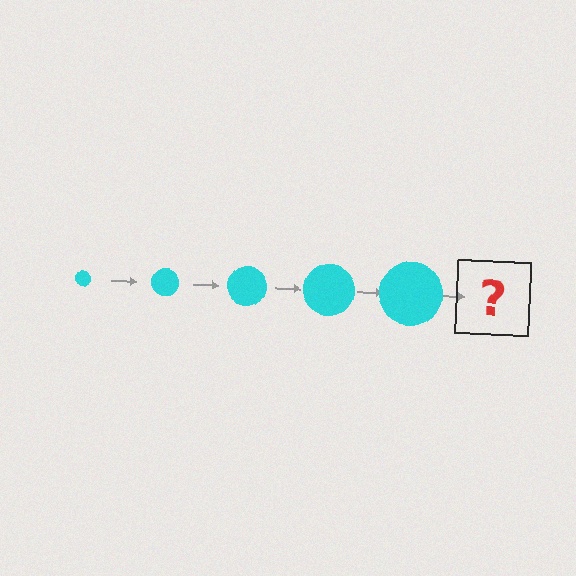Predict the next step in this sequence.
The next step is a cyan circle, larger than the previous one.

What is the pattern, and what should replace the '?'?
The pattern is that the circle gets progressively larger each step. The '?' should be a cyan circle, larger than the previous one.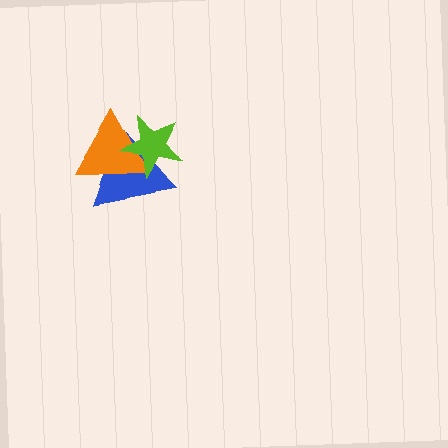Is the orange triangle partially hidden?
Yes, it is partially covered by another shape.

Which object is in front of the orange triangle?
The lime star is in front of the orange triangle.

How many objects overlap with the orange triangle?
2 objects overlap with the orange triangle.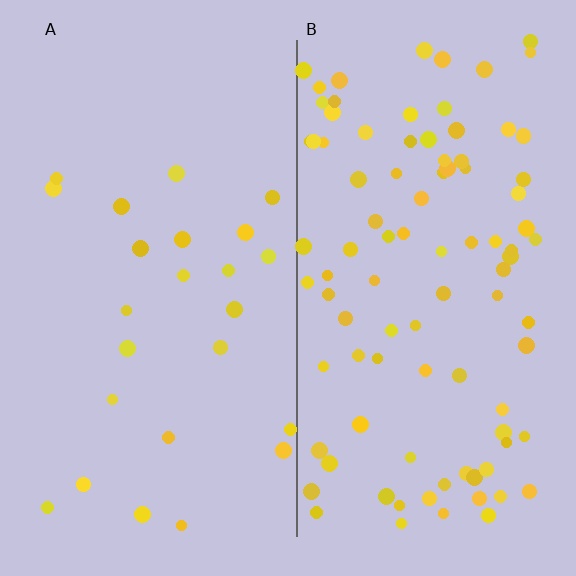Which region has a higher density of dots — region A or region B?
B (the right).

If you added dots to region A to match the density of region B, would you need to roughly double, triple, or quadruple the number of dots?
Approximately quadruple.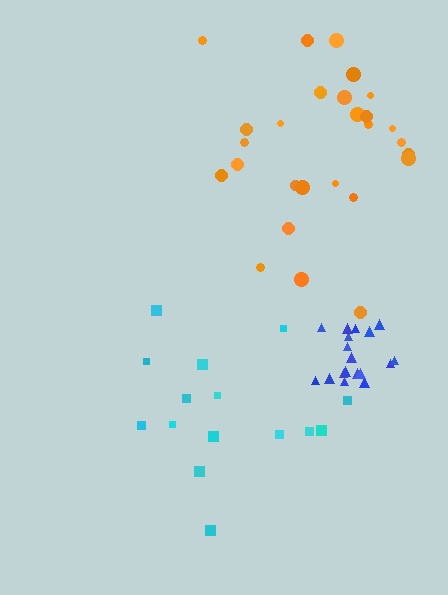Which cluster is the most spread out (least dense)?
Cyan.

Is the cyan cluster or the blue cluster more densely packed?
Blue.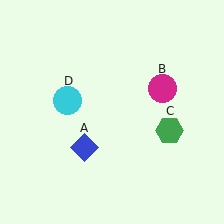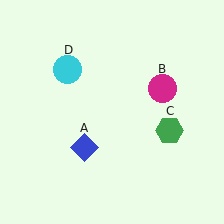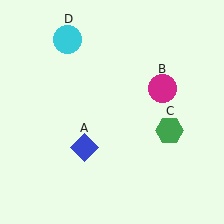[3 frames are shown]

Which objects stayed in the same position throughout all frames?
Blue diamond (object A) and magenta circle (object B) and green hexagon (object C) remained stationary.